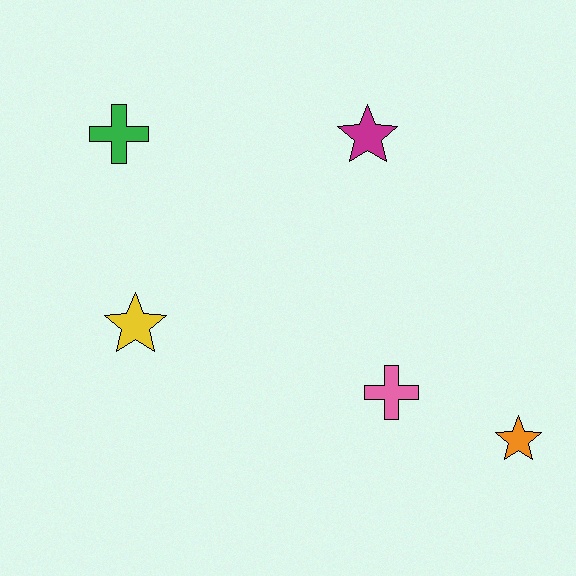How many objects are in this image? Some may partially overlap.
There are 5 objects.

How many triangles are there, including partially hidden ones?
There are no triangles.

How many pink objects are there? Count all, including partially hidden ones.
There is 1 pink object.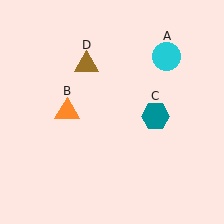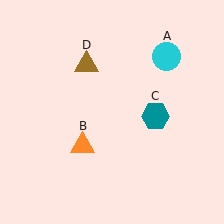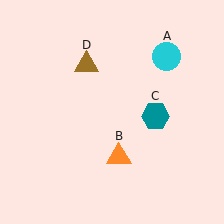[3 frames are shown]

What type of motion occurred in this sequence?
The orange triangle (object B) rotated counterclockwise around the center of the scene.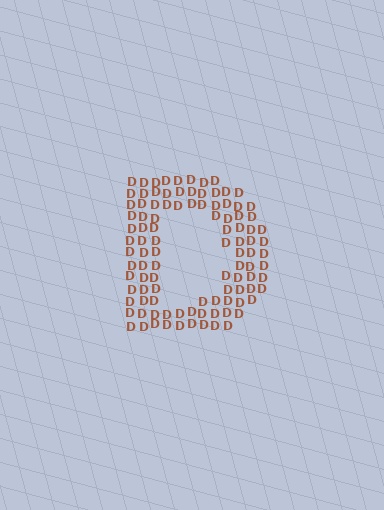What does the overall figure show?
The overall figure shows the letter D.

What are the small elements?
The small elements are letter D's.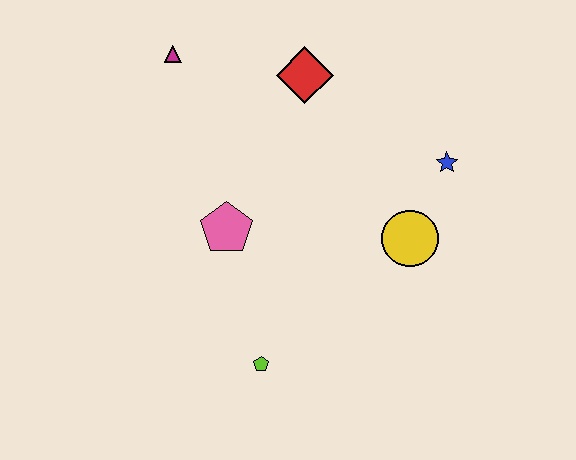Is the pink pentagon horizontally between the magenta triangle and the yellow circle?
Yes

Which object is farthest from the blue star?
The magenta triangle is farthest from the blue star.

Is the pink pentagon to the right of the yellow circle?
No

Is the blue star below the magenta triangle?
Yes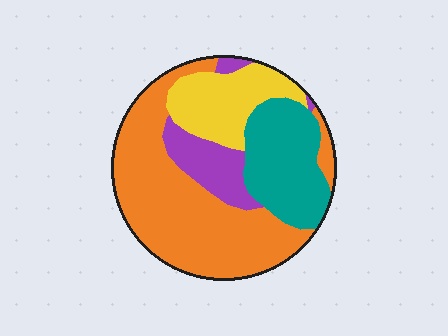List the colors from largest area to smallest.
From largest to smallest: orange, teal, yellow, purple.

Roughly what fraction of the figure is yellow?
Yellow takes up about one sixth (1/6) of the figure.